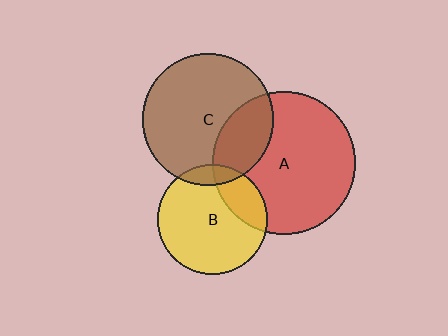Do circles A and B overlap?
Yes.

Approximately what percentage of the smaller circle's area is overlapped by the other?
Approximately 25%.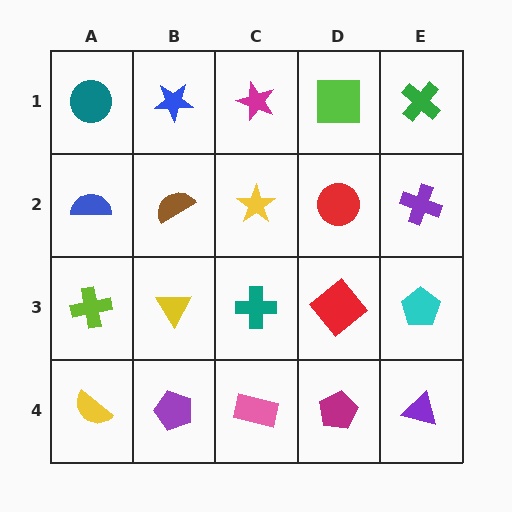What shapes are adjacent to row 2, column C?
A magenta star (row 1, column C), a teal cross (row 3, column C), a brown semicircle (row 2, column B), a red circle (row 2, column D).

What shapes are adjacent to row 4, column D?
A red diamond (row 3, column D), a pink rectangle (row 4, column C), a purple triangle (row 4, column E).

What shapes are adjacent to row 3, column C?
A yellow star (row 2, column C), a pink rectangle (row 4, column C), a yellow triangle (row 3, column B), a red diamond (row 3, column D).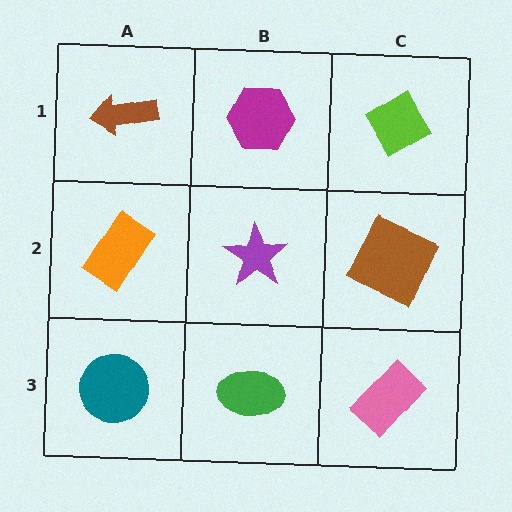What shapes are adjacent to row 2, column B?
A magenta hexagon (row 1, column B), a green ellipse (row 3, column B), an orange rectangle (row 2, column A), a brown square (row 2, column C).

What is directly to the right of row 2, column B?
A brown square.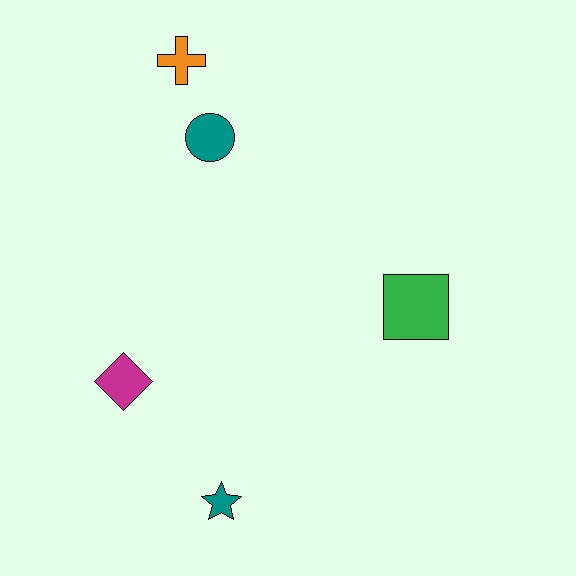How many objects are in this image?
There are 5 objects.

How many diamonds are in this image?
There is 1 diamond.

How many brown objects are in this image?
There are no brown objects.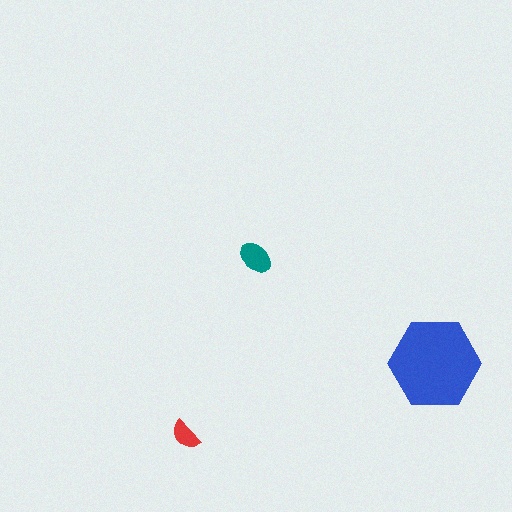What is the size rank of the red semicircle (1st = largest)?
3rd.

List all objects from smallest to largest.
The red semicircle, the teal ellipse, the blue hexagon.